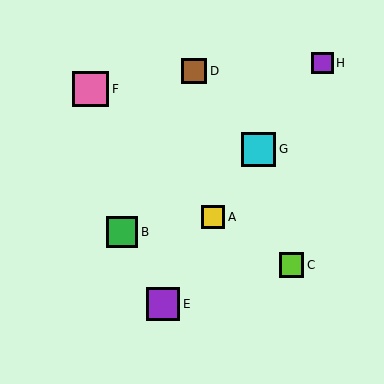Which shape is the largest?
The pink square (labeled F) is the largest.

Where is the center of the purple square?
The center of the purple square is at (322, 63).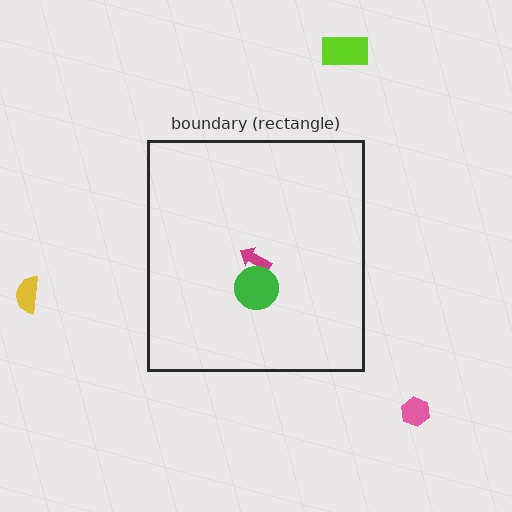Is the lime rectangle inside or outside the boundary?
Outside.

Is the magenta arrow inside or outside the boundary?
Inside.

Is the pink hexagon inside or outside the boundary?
Outside.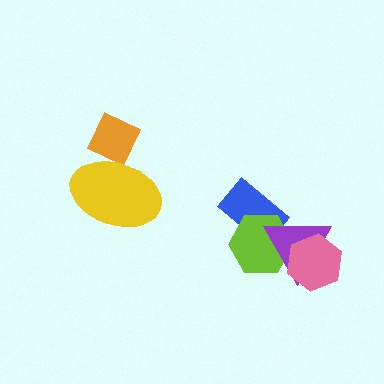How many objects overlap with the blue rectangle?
2 objects overlap with the blue rectangle.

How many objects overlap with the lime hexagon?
2 objects overlap with the lime hexagon.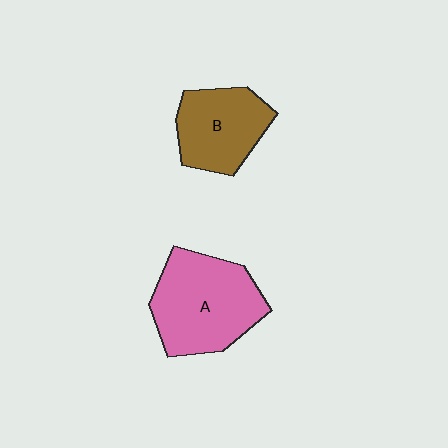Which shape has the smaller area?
Shape B (brown).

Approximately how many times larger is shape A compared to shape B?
Approximately 1.4 times.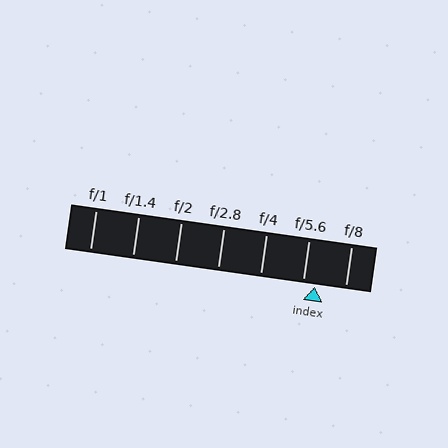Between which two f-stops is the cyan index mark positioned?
The index mark is between f/5.6 and f/8.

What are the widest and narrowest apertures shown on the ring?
The widest aperture shown is f/1 and the narrowest is f/8.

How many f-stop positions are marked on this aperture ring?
There are 7 f-stop positions marked.